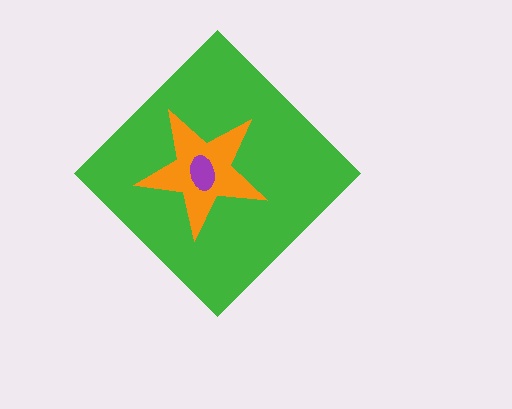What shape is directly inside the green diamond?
The orange star.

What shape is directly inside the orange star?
The purple ellipse.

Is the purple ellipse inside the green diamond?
Yes.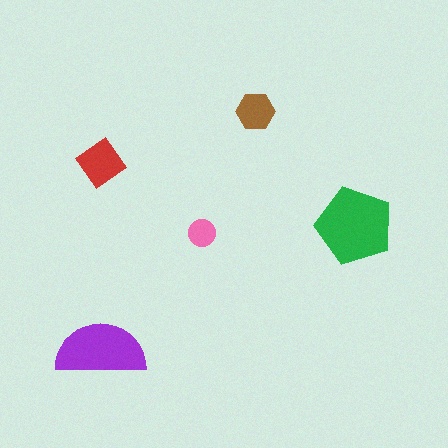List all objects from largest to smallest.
The green pentagon, the purple semicircle, the red diamond, the brown hexagon, the pink circle.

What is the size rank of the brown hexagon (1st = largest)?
4th.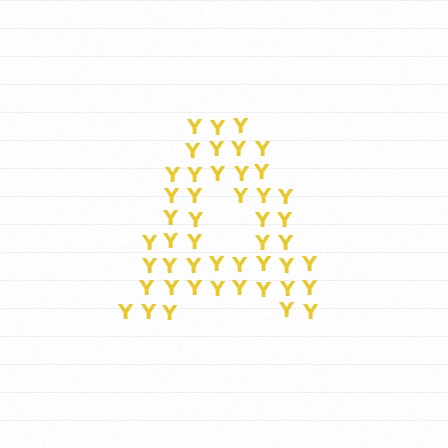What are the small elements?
The small elements are letter Y's.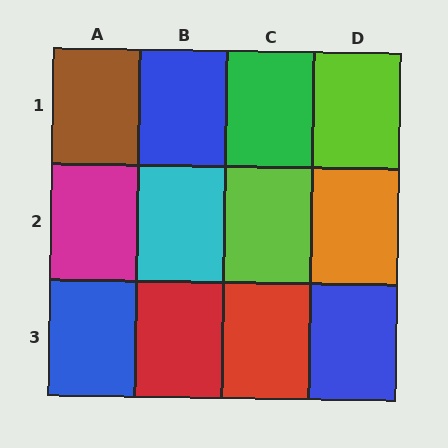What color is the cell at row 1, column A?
Brown.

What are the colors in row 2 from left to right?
Magenta, cyan, lime, orange.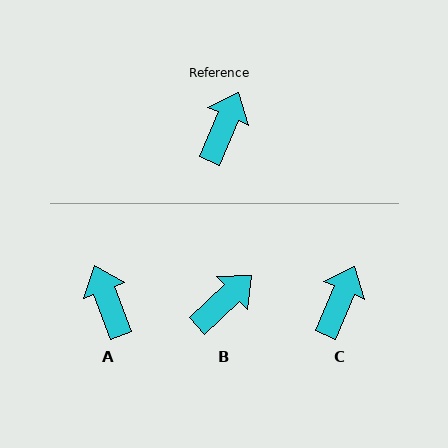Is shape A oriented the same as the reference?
No, it is off by about 44 degrees.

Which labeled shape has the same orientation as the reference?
C.